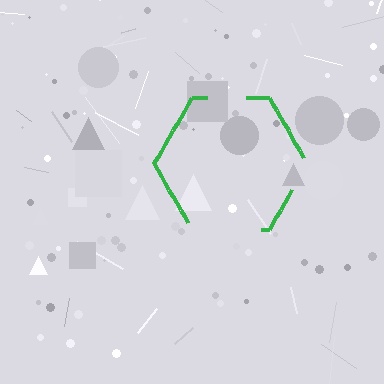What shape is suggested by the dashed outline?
The dashed outline suggests a hexagon.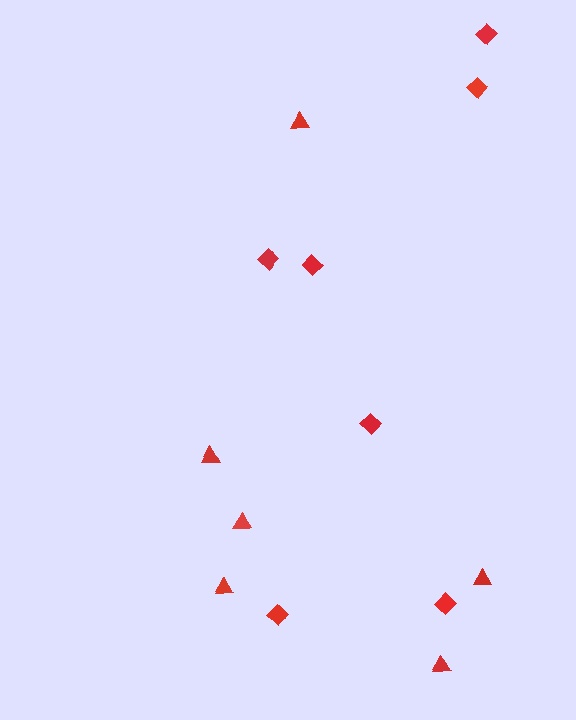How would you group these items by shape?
There are 2 groups: one group of diamonds (7) and one group of triangles (6).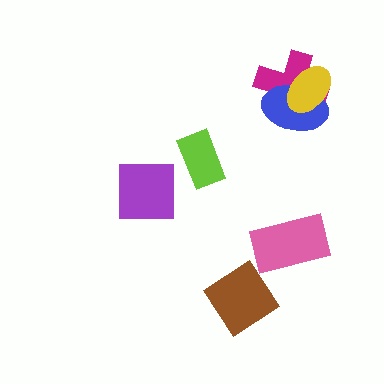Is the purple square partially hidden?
No, no other shape covers it.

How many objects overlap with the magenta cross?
2 objects overlap with the magenta cross.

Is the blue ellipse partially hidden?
Yes, it is partially covered by another shape.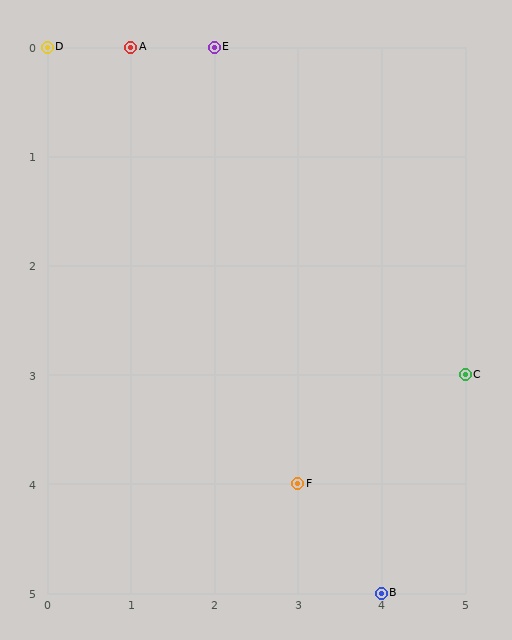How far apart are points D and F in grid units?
Points D and F are 3 columns and 4 rows apart (about 5.0 grid units diagonally).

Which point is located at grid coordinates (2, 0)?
Point E is at (2, 0).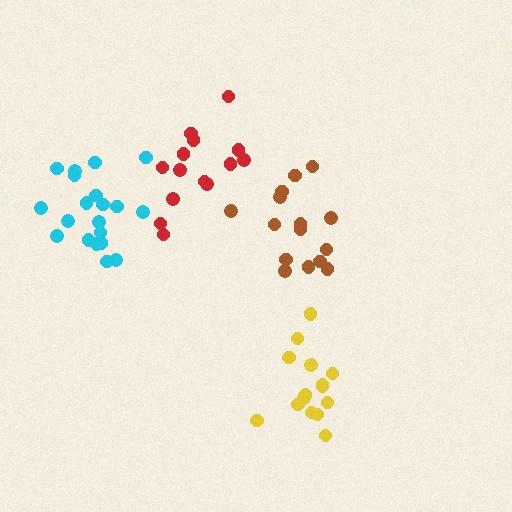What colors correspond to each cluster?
The clusters are colored: yellow, cyan, red, brown.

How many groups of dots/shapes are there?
There are 4 groups.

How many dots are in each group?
Group 1: 15 dots, Group 2: 20 dots, Group 3: 14 dots, Group 4: 15 dots (64 total).